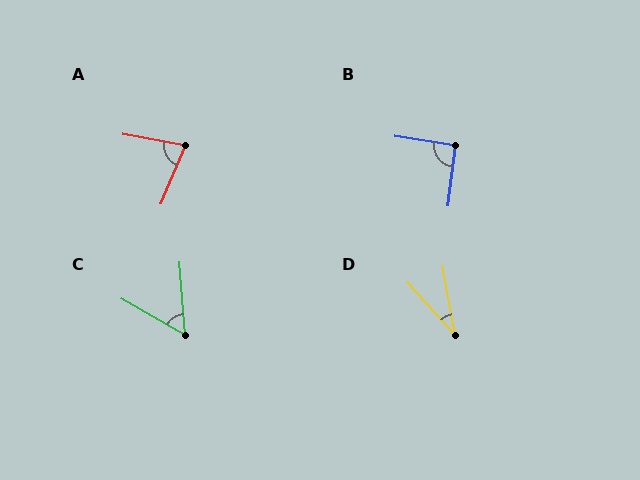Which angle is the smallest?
D, at approximately 32 degrees.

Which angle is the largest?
B, at approximately 92 degrees.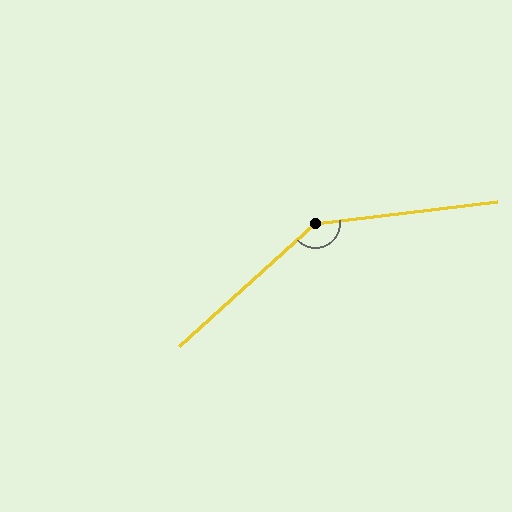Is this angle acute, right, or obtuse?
It is obtuse.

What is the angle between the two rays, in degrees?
Approximately 145 degrees.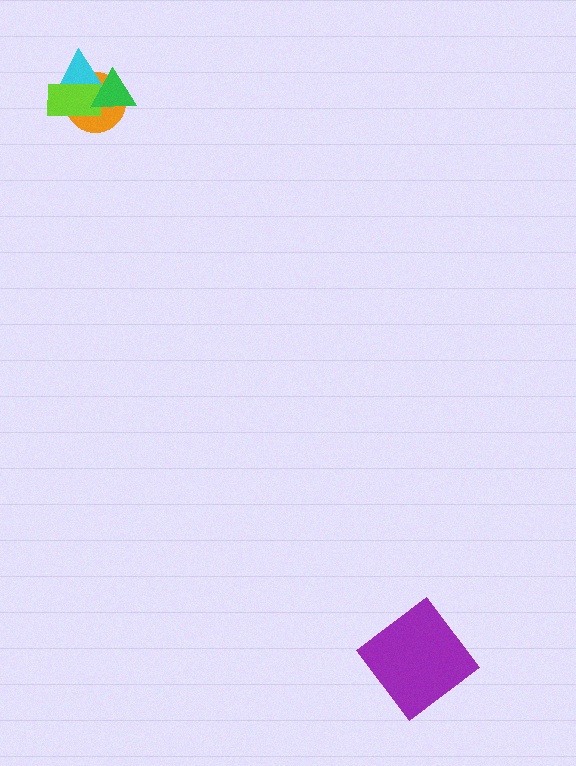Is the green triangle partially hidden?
No, no other shape covers it.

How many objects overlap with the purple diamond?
0 objects overlap with the purple diamond.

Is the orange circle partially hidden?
Yes, it is partially covered by another shape.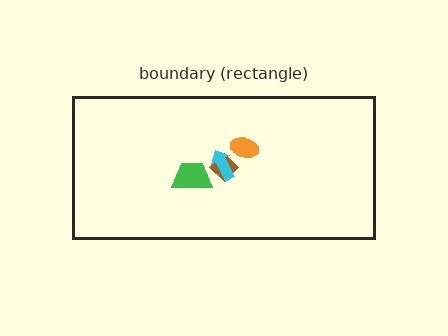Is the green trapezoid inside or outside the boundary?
Inside.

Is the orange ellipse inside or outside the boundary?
Inside.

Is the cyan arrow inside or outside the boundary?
Inside.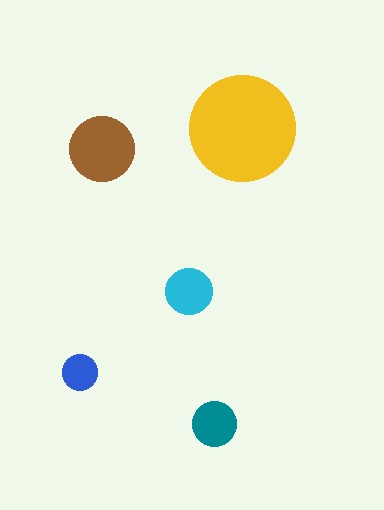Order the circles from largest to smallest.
the yellow one, the brown one, the cyan one, the teal one, the blue one.